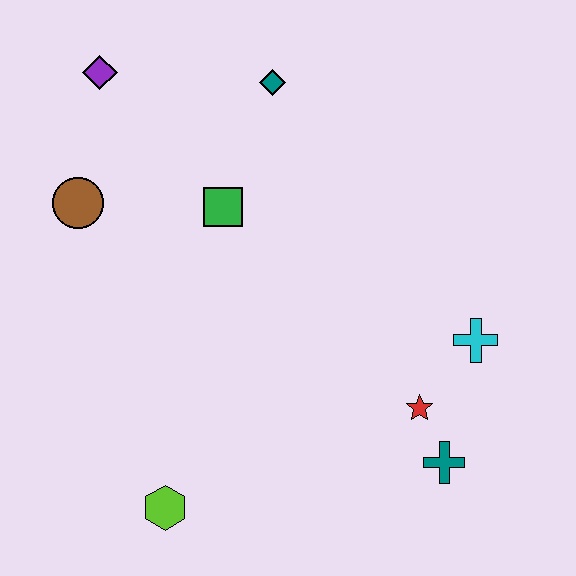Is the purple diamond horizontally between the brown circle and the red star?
Yes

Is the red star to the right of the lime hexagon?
Yes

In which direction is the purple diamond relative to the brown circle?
The purple diamond is above the brown circle.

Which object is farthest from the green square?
The teal cross is farthest from the green square.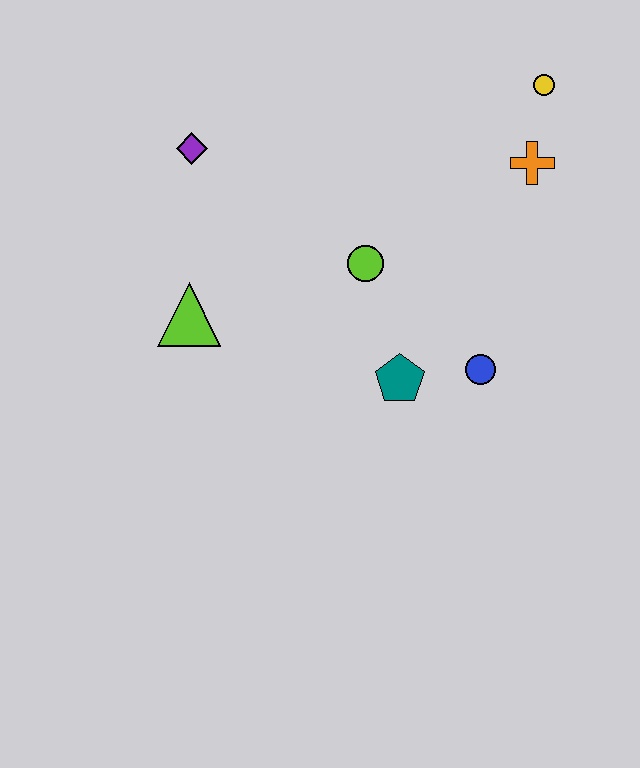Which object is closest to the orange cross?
The yellow circle is closest to the orange cross.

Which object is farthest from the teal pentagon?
The yellow circle is farthest from the teal pentagon.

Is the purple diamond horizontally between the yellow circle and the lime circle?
No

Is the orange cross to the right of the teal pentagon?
Yes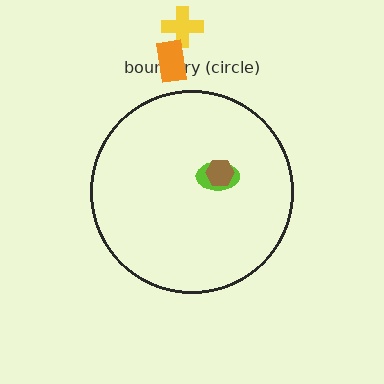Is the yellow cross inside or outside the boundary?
Outside.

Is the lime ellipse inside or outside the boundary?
Inside.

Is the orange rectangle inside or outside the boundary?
Outside.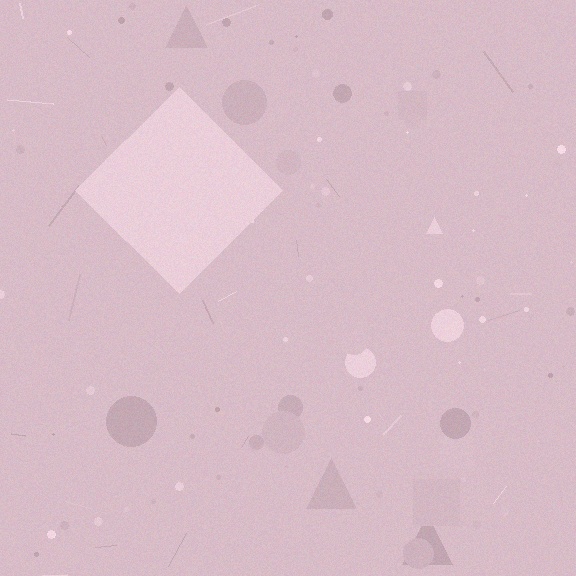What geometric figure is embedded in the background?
A diamond is embedded in the background.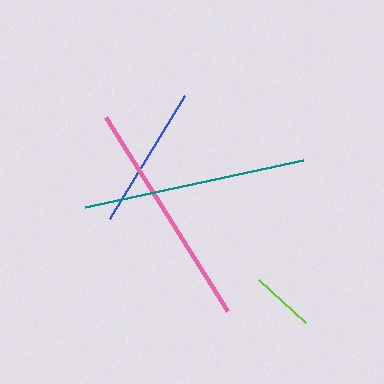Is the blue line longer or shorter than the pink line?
The pink line is longer than the blue line.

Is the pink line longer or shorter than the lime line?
The pink line is longer than the lime line.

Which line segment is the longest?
The pink line is the longest at approximately 229 pixels.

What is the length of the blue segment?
The blue segment is approximately 144 pixels long.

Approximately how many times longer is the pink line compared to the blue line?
The pink line is approximately 1.6 times the length of the blue line.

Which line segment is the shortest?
The lime line is the shortest at approximately 64 pixels.